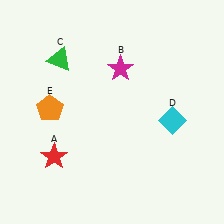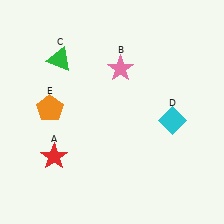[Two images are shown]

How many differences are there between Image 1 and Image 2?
There is 1 difference between the two images.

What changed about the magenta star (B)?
In Image 1, B is magenta. In Image 2, it changed to pink.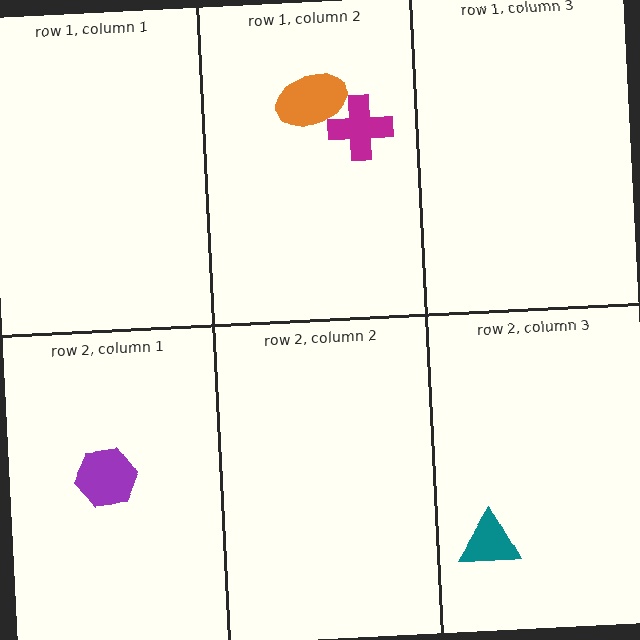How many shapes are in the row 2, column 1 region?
1.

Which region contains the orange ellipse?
The row 1, column 2 region.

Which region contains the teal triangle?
The row 2, column 3 region.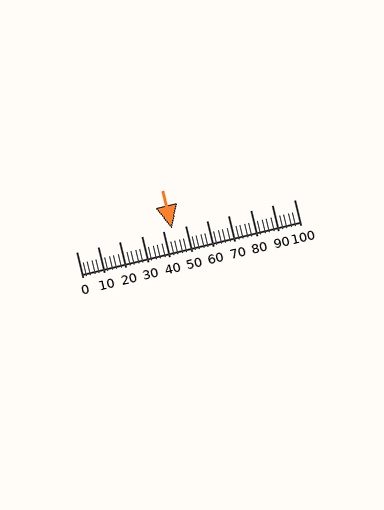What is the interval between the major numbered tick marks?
The major tick marks are spaced 10 units apart.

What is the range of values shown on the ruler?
The ruler shows values from 0 to 100.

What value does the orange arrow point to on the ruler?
The orange arrow points to approximately 44.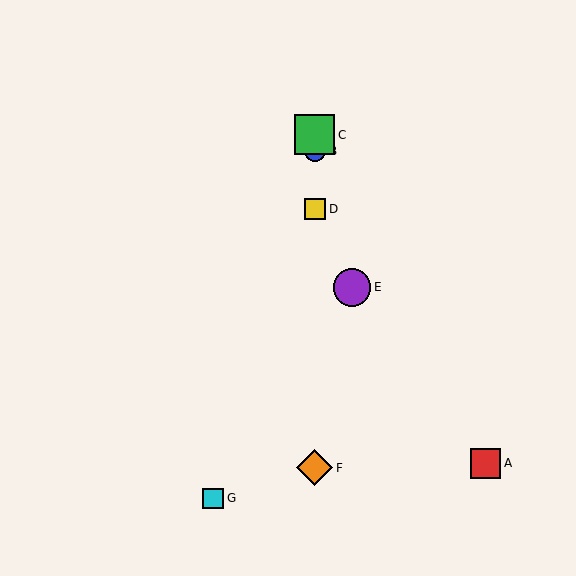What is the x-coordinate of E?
Object E is at x≈352.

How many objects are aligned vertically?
4 objects (B, C, D, F) are aligned vertically.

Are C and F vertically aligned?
Yes, both are at x≈315.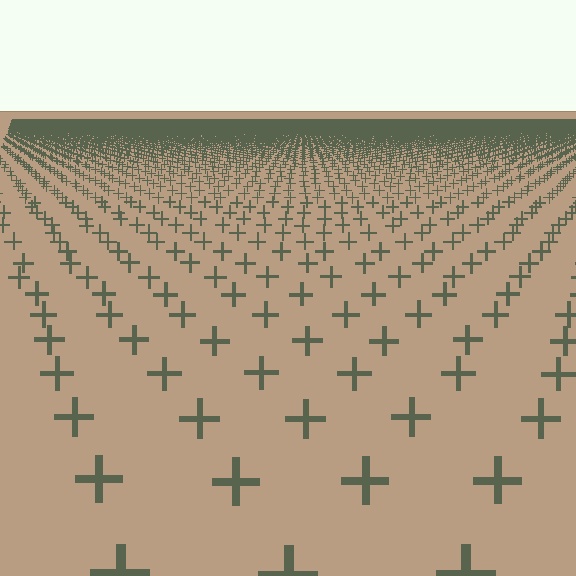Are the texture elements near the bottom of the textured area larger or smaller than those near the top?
Larger. Near the bottom, elements are closer to the viewer and appear at a bigger on-screen size.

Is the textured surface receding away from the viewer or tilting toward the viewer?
The surface is receding away from the viewer. Texture elements get smaller and denser toward the top.